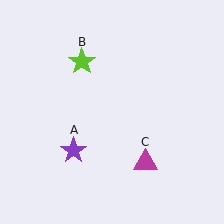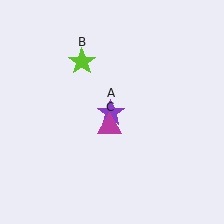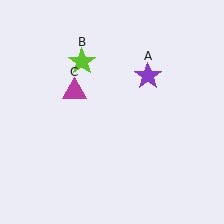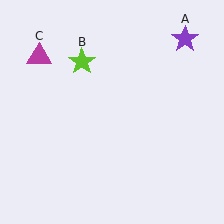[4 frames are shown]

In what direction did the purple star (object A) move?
The purple star (object A) moved up and to the right.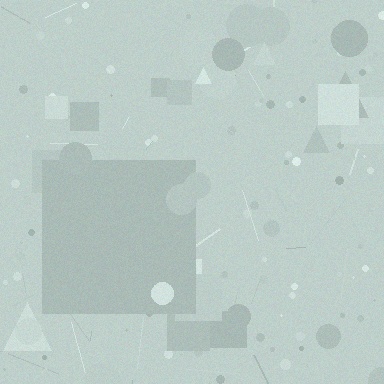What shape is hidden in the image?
A square is hidden in the image.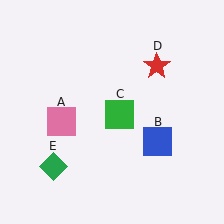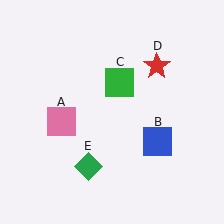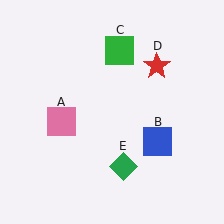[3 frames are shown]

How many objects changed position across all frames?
2 objects changed position: green square (object C), green diamond (object E).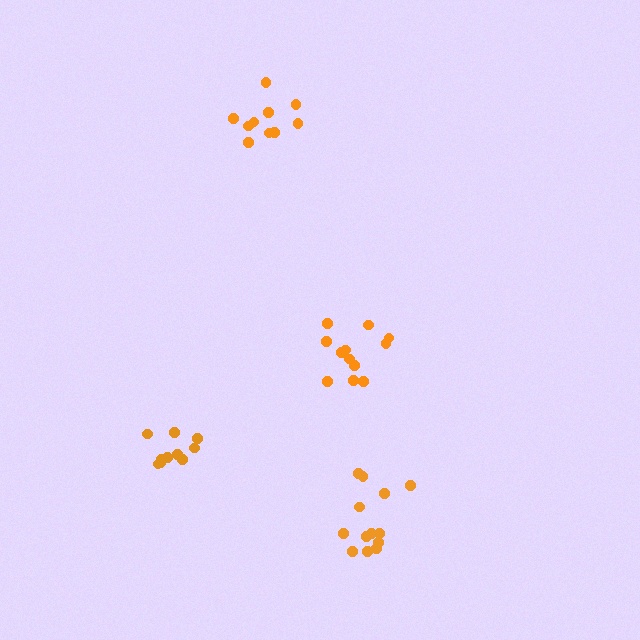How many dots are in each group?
Group 1: 12 dots, Group 2: 10 dots, Group 3: 13 dots, Group 4: 10 dots (45 total).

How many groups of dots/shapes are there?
There are 4 groups.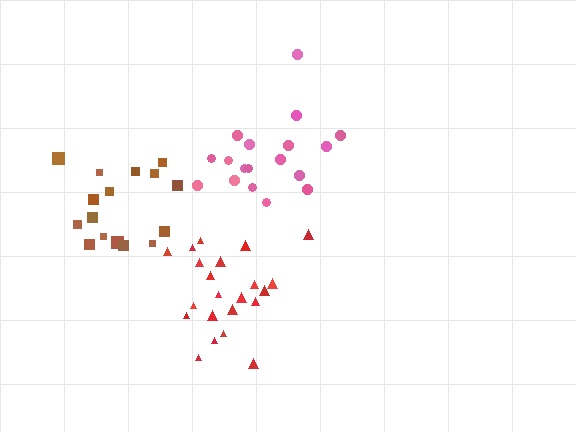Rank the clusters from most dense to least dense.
brown, red, pink.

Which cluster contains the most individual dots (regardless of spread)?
Red (22).